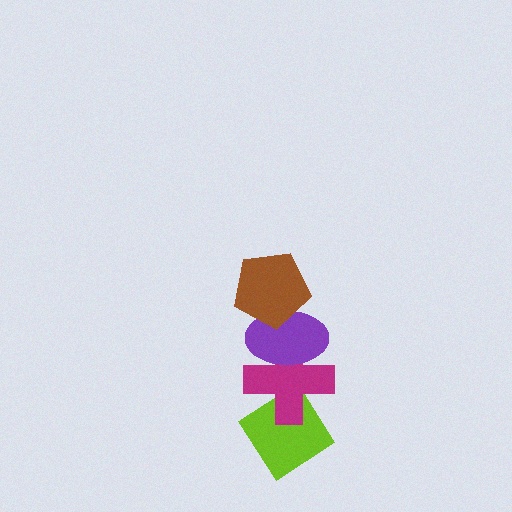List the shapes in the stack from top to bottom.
From top to bottom: the brown pentagon, the purple ellipse, the magenta cross, the lime diamond.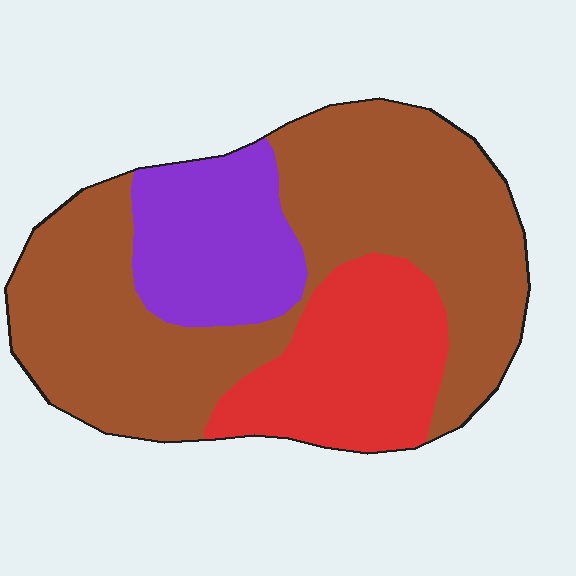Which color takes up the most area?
Brown, at roughly 60%.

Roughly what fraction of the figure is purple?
Purple covers 18% of the figure.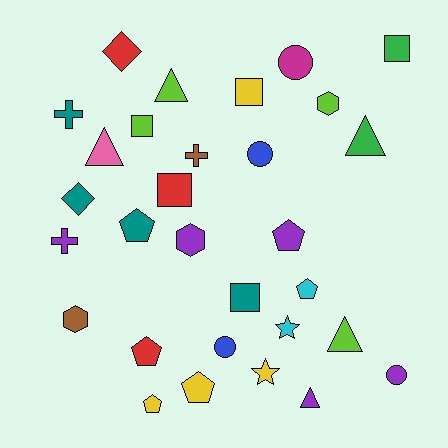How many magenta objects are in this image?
There is 1 magenta object.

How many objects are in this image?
There are 30 objects.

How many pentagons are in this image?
There are 6 pentagons.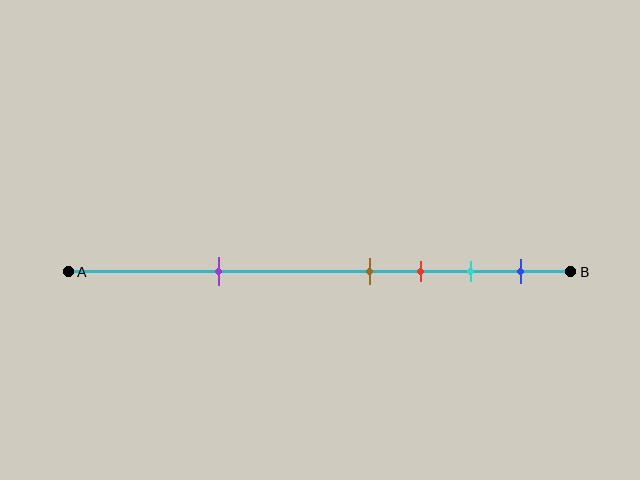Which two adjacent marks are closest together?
The brown and red marks are the closest adjacent pair.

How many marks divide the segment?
There are 5 marks dividing the segment.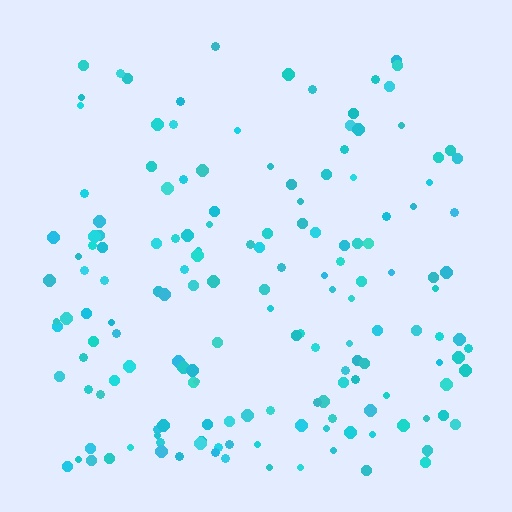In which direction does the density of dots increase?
From top to bottom, with the bottom side densest.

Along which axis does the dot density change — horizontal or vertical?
Vertical.